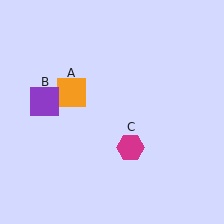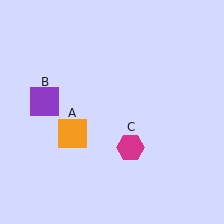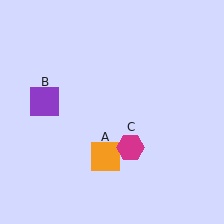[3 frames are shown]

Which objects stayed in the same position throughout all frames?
Purple square (object B) and magenta hexagon (object C) remained stationary.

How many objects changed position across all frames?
1 object changed position: orange square (object A).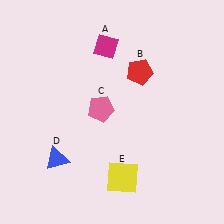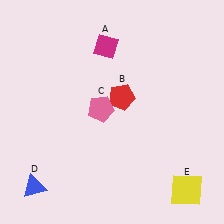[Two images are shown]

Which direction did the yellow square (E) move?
The yellow square (E) moved right.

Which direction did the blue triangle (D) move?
The blue triangle (D) moved down.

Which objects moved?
The objects that moved are: the red pentagon (B), the blue triangle (D), the yellow square (E).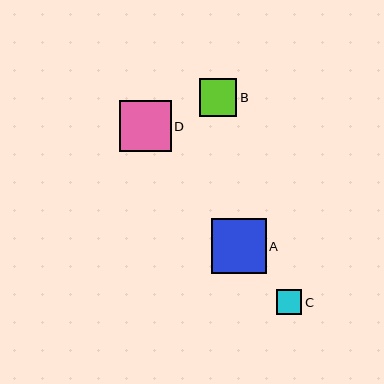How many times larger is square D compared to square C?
Square D is approximately 2.1 times the size of square C.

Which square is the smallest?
Square C is the smallest with a size of approximately 25 pixels.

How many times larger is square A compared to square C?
Square A is approximately 2.2 times the size of square C.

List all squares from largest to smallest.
From largest to smallest: A, D, B, C.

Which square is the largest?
Square A is the largest with a size of approximately 55 pixels.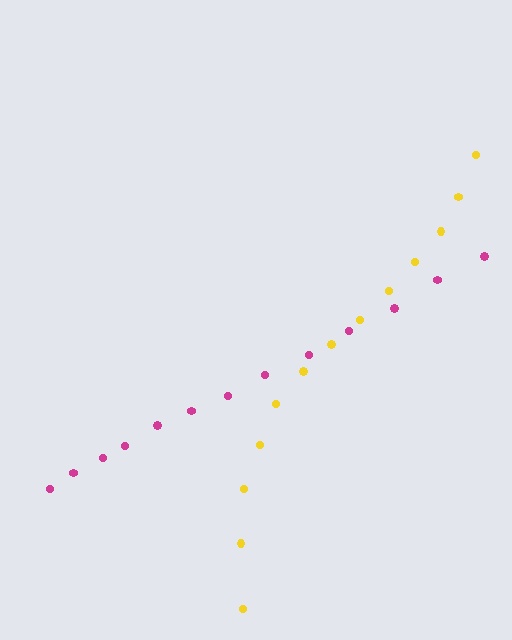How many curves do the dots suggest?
There are 2 distinct paths.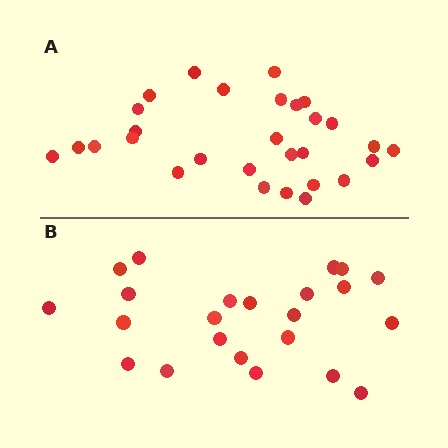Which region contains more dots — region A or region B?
Region A (the top region) has more dots.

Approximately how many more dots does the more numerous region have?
Region A has about 6 more dots than region B.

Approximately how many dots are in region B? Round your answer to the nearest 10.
About 20 dots. (The exact count is 23, which rounds to 20.)